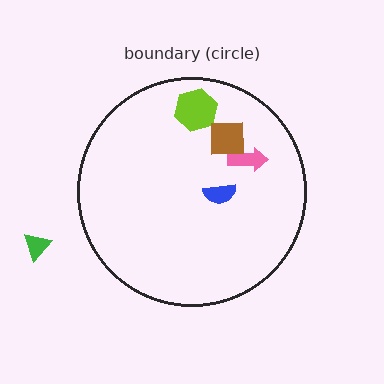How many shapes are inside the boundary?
4 inside, 1 outside.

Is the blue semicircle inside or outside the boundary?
Inside.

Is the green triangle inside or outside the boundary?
Outside.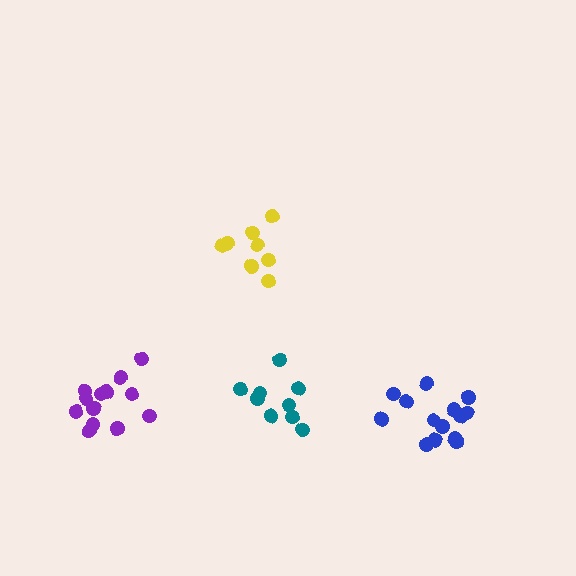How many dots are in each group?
Group 1: 8 dots, Group 2: 9 dots, Group 3: 14 dots, Group 4: 13 dots (44 total).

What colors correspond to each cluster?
The clusters are colored: yellow, teal, blue, purple.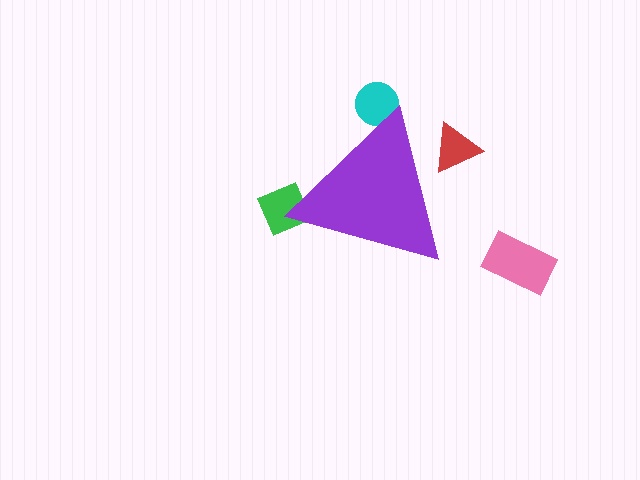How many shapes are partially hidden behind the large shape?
3 shapes are partially hidden.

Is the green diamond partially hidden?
Yes, the green diamond is partially hidden behind the purple triangle.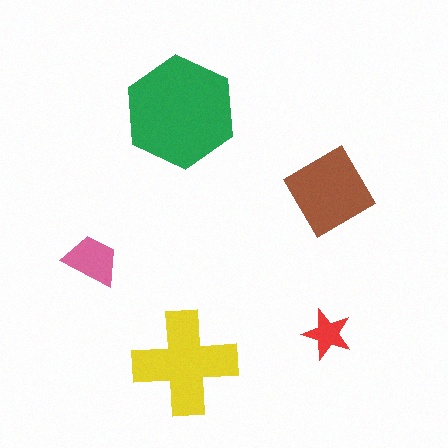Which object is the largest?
The green hexagon.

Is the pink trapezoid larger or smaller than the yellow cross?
Smaller.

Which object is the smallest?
The red star.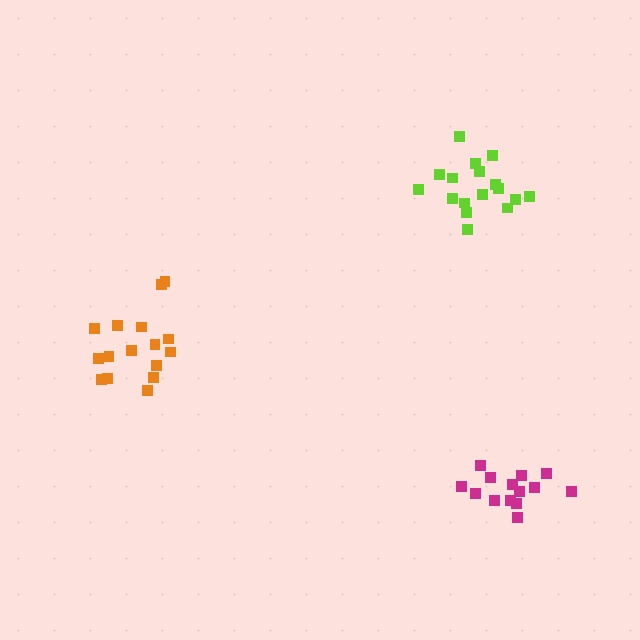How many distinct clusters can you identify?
There are 3 distinct clusters.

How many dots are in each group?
Group 1: 17 dots, Group 2: 14 dots, Group 3: 16 dots (47 total).